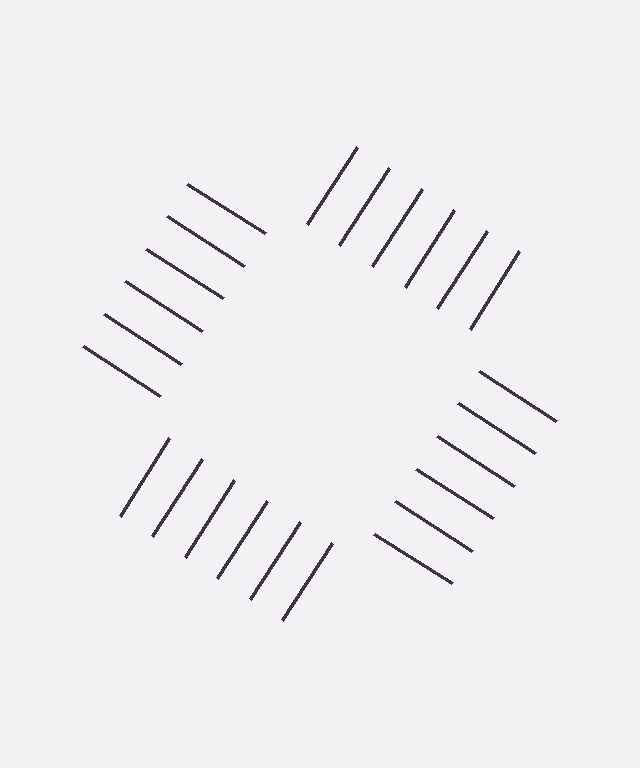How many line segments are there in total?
24 — 6 along each of the 4 edges.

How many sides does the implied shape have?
4 sides — the line-ends trace a square.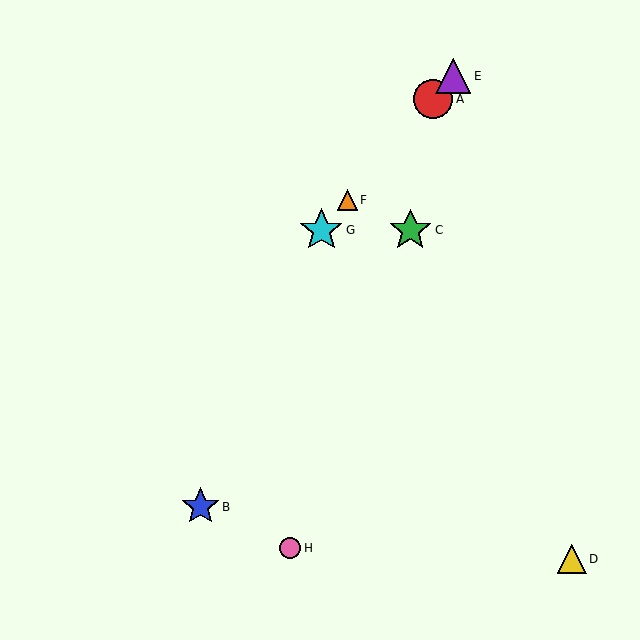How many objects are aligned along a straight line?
4 objects (A, E, F, G) are aligned along a straight line.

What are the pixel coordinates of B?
Object B is at (200, 507).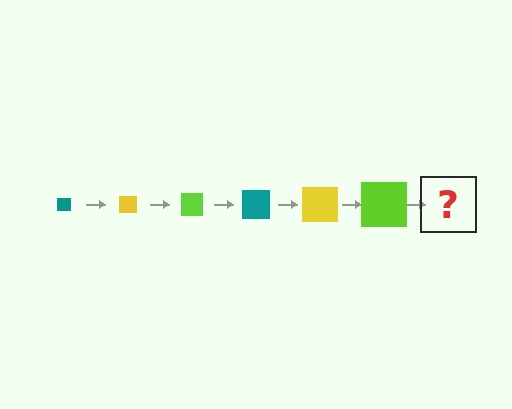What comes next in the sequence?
The next element should be a teal square, larger than the previous one.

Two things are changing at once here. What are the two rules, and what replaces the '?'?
The two rules are that the square grows larger each step and the color cycles through teal, yellow, and lime. The '?' should be a teal square, larger than the previous one.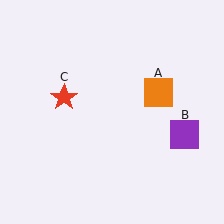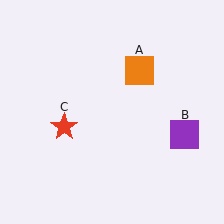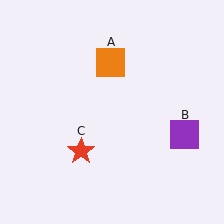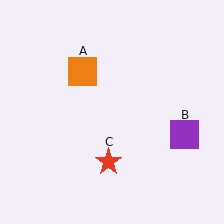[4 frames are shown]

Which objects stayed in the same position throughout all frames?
Purple square (object B) remained stationary.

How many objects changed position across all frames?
2 objects changed position: orange square (object A), red star (object C).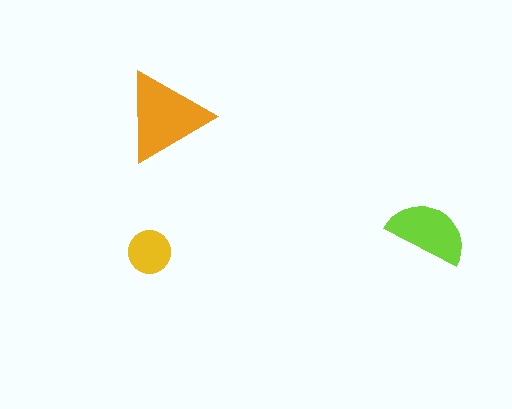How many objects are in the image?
There are 3 objects in the image.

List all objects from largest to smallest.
The orange triangle, the lime semicircle, the yellow circle.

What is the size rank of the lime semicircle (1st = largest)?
2nd.